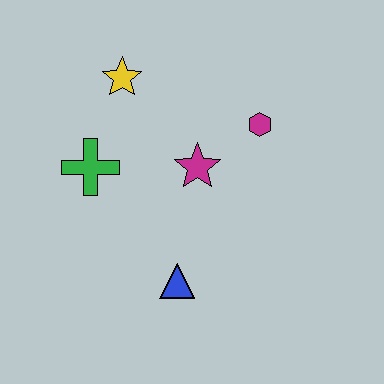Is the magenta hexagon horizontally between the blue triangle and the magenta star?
No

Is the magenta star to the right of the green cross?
Yes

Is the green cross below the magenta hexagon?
Yes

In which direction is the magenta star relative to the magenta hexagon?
The magenta star is to the left of the magenta hexagon.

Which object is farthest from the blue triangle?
The yellow star is farthest from the blue triangle.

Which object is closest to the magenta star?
The magenta hexagon is closest to the magenta star.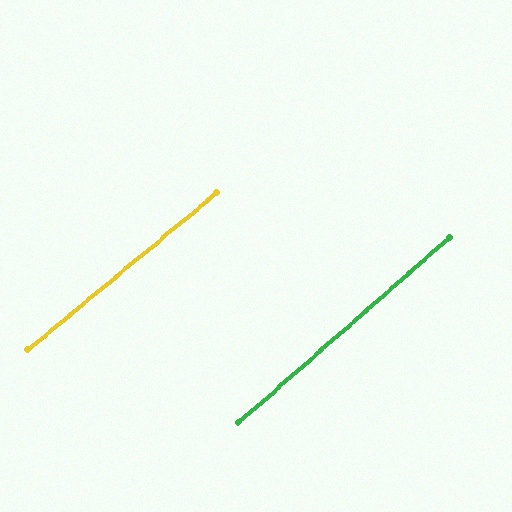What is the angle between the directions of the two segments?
Approximately 2 degrees.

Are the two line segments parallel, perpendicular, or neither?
Parallel — their directions differ by only 1.8°.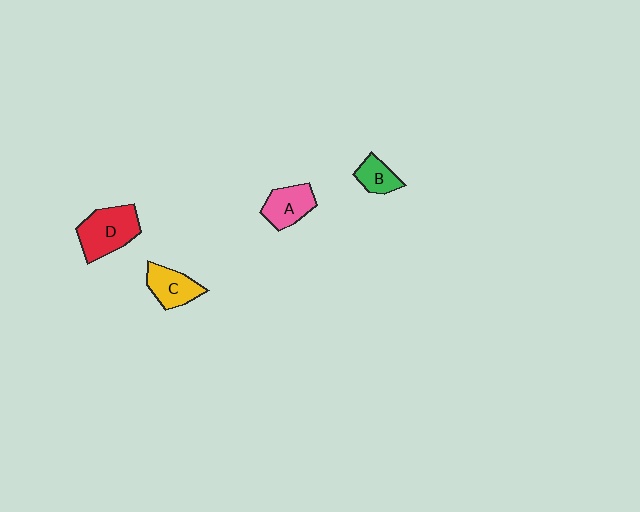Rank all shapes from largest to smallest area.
From largest to smallest: D (red), A (pink), C (yellow), B (green).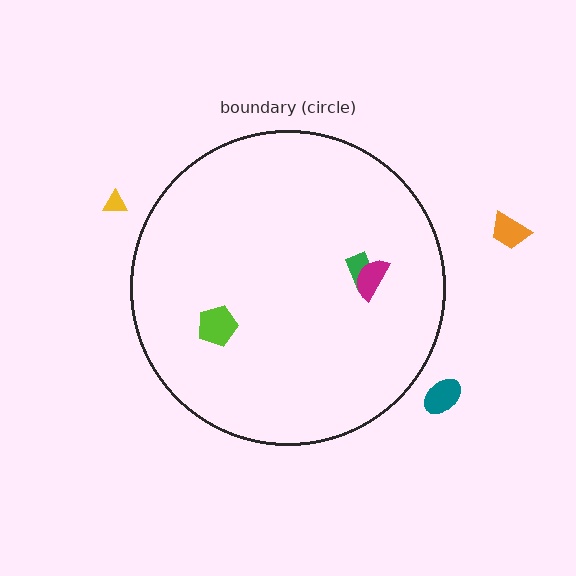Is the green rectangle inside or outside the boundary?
Inside.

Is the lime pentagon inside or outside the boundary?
Inside.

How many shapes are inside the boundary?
3 inside, 3 outside.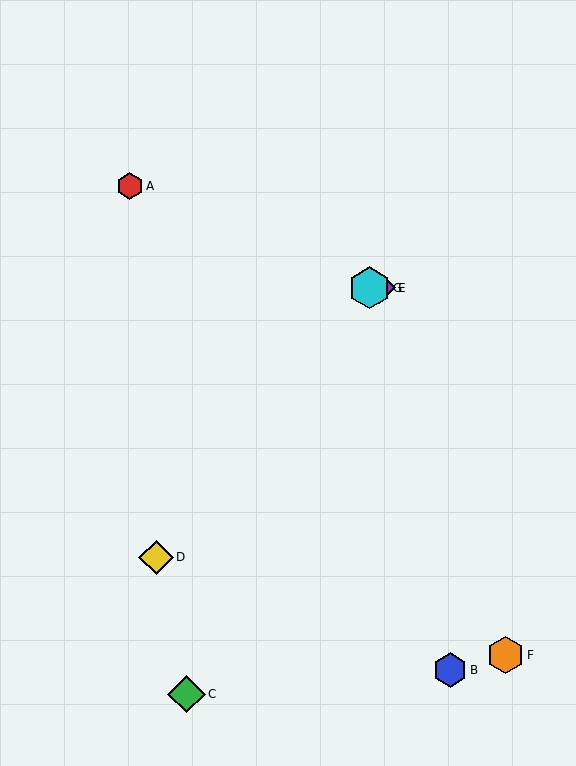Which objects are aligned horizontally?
Objects E, G are aligned horizontally.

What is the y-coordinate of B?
Object B is at y≈670.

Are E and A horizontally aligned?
No, E is at y≈288 and A is at y≈186.